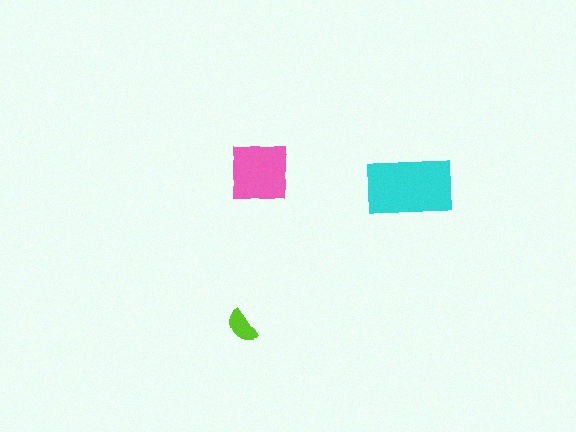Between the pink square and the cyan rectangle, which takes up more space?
The cyan rectangle.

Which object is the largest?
The cyan rectangle.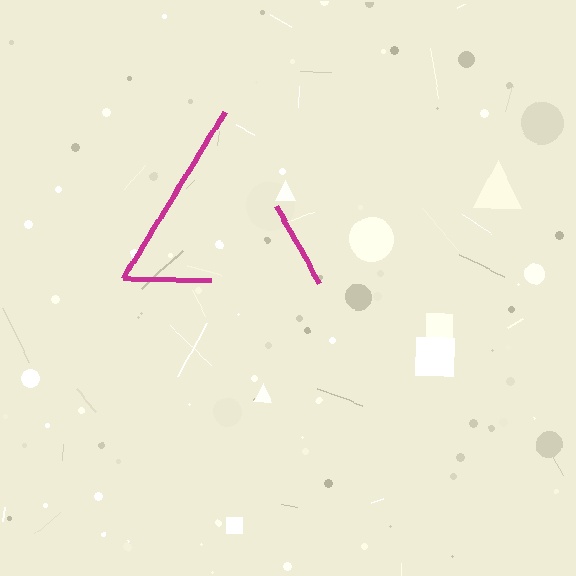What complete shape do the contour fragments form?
The contour fragments form a triangle.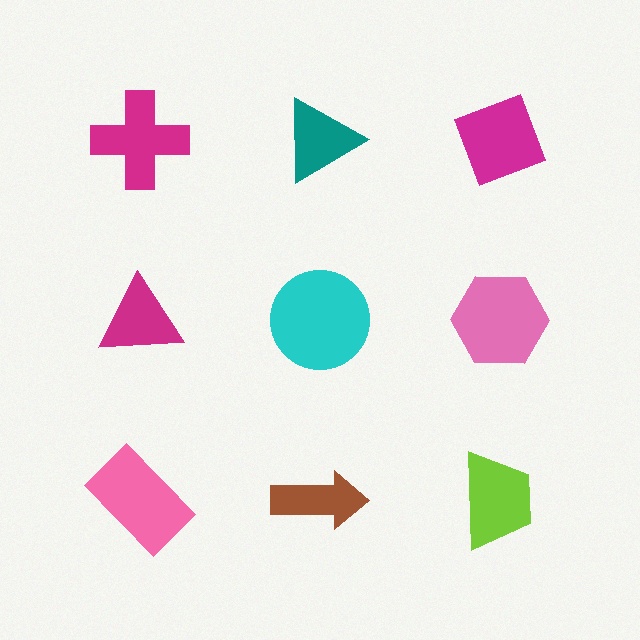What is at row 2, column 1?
A magenta triangle.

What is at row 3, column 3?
A lime trapezoid.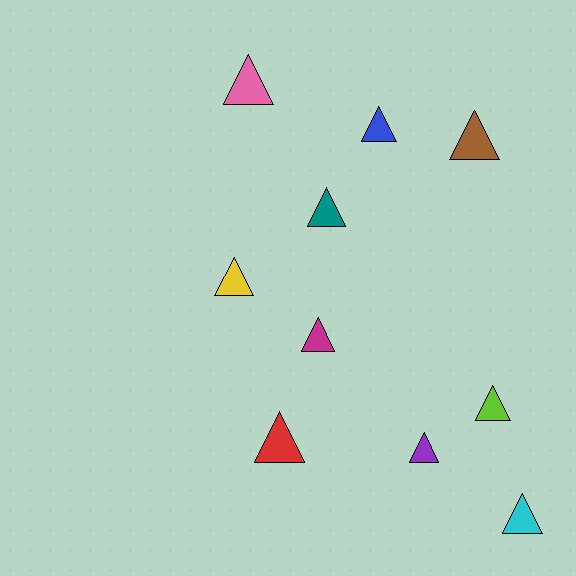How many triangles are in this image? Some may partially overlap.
There are 10 triangles.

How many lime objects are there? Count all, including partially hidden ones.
There is 1 lime object.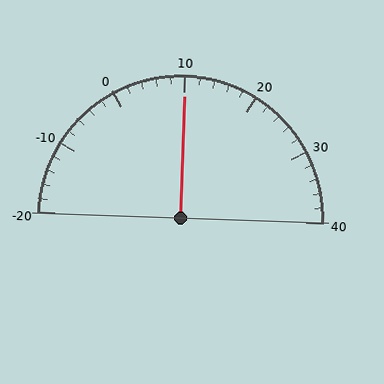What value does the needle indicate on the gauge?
The needle indicates approximately 10.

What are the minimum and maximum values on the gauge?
The gauge ranges from -20 to 40.